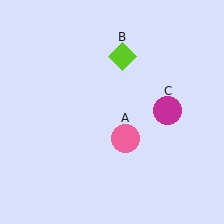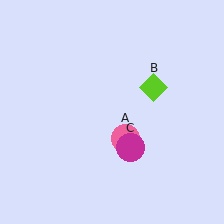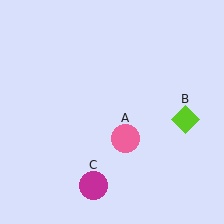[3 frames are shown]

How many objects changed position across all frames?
2 objects changed position: lime diamond (object B), magenta circle (object C).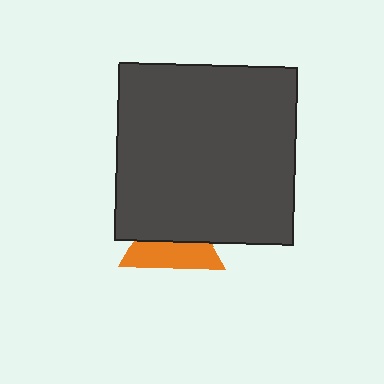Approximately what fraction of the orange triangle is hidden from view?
Roughly 53% of the orange triangle is hidden behind the dark gray square.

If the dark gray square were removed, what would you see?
You would see the complete orange triangle.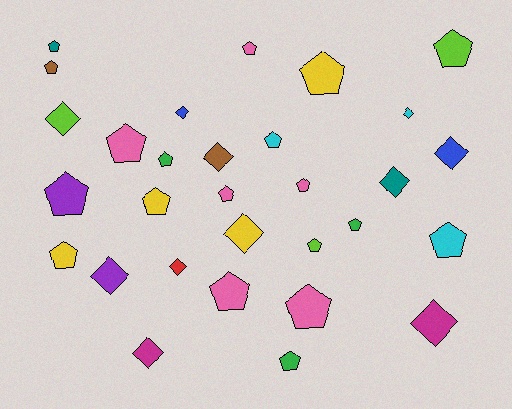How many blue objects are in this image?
There are 2 blue objects.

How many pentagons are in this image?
There are 19 pentagons.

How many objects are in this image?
There are 30 objects.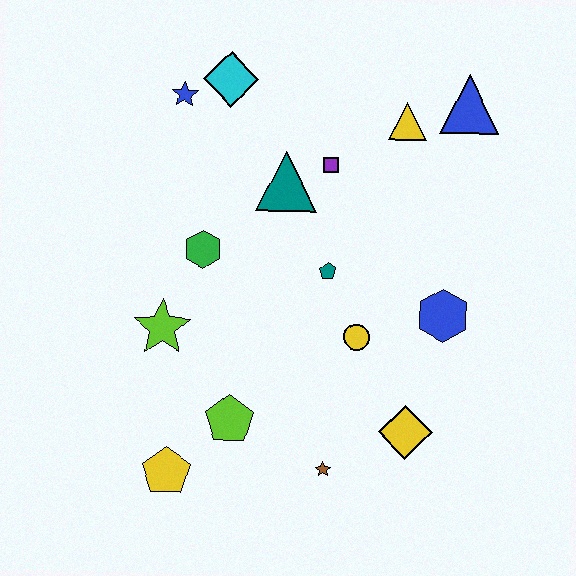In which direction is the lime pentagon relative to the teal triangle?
The lime pentagon is below the teal triangle.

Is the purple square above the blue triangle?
No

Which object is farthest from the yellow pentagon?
The blue triangle is farthest from the yellow pentagon.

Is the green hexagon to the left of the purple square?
Yes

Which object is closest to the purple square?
The teal triangle is closest to the purple square.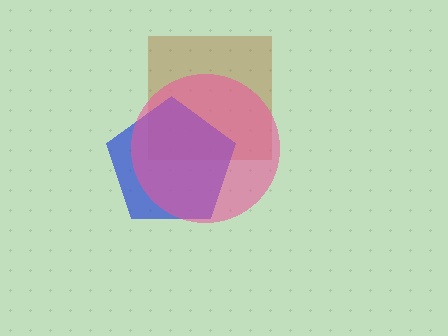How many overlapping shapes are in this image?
There are 3 overlapping shapes in the image.